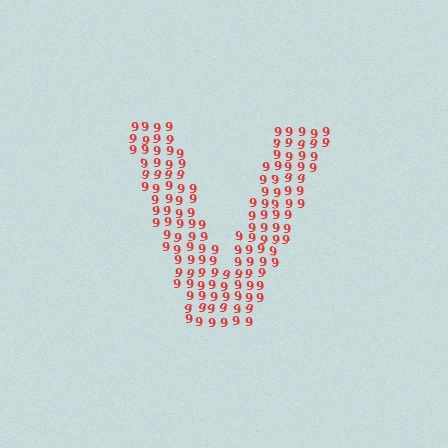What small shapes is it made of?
It is made of small digit 9's.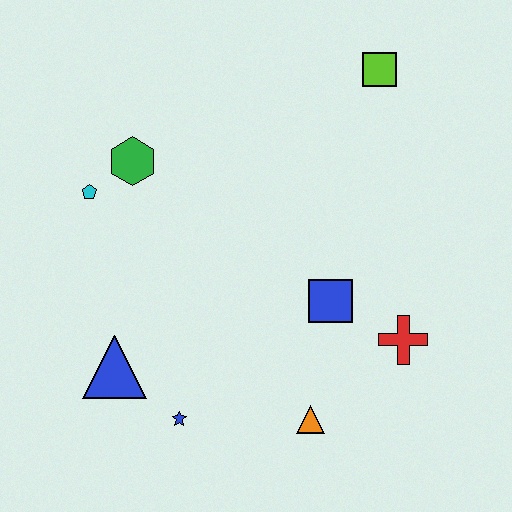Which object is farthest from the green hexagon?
The red cross is farthest from the green hexagon.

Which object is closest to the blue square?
The red cross is closest to the blue square.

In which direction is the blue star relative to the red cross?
The blue star is to the left of the red cross.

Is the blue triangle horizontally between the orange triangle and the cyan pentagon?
Yes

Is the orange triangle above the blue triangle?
No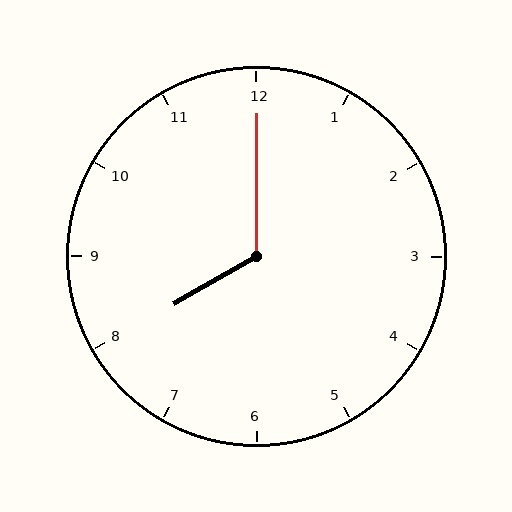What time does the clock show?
8:00.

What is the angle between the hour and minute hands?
Approximately 120 degrees.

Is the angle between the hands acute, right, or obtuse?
It is obtuse.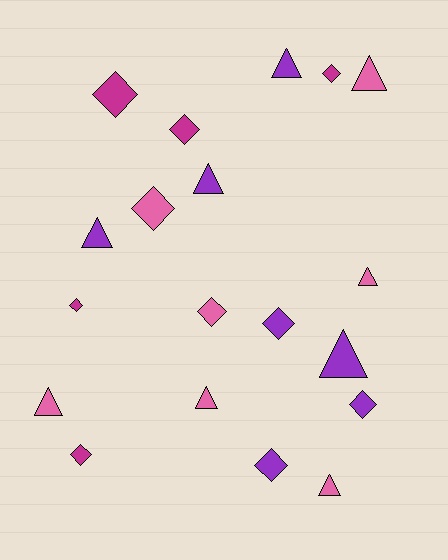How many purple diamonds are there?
There are 3 purple diamonds.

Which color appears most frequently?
Pink, with 7 objects.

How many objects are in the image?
There are 19 objects.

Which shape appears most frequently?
Diamond, with 10 objects.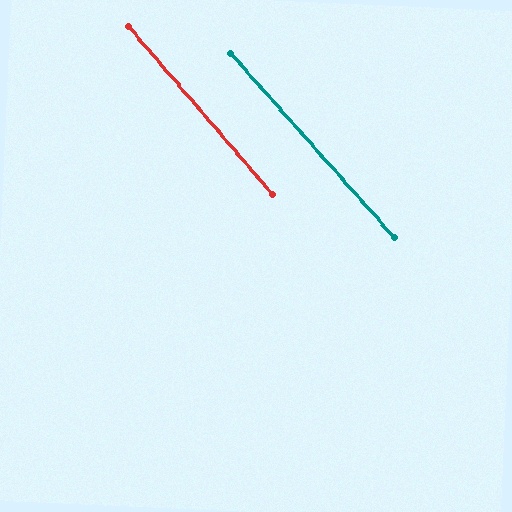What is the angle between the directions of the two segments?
Approximately 1 degree.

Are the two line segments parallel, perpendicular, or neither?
Parallel — their directions differ by only 0.9°.